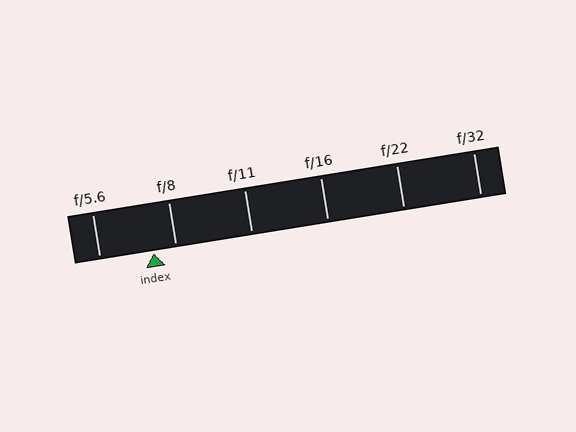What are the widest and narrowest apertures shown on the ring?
The widest aperture shown is f/5.6 and the narrowest is f/32.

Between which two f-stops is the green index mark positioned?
The index mark is between f/5.6 and f/8.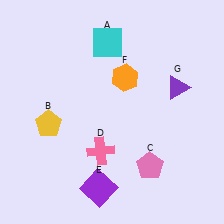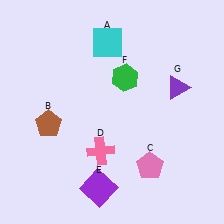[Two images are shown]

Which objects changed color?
B changed from yellow to brown. F changed from orange to green.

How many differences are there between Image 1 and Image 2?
There are 2 differences between the two images.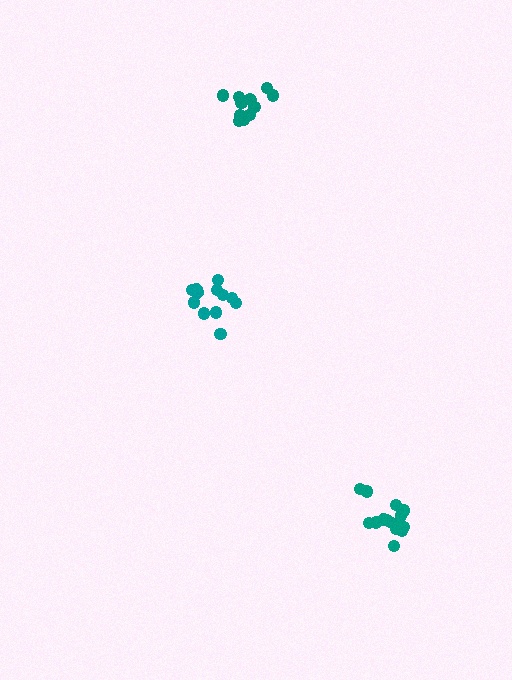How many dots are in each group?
Group 1: 15 dots, Group 2: 12 dots, Group 3: 12 dots (39 total).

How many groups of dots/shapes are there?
There are 3 groups.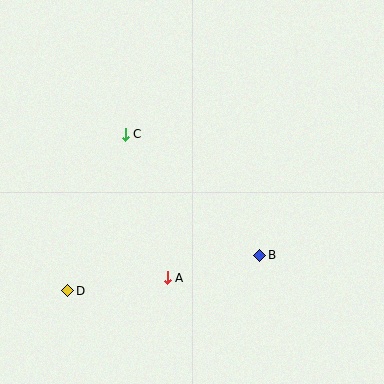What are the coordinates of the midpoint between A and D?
The midpoint between A and D is at (118, 284).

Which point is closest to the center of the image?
Point C at (125, 134) is closest to the center.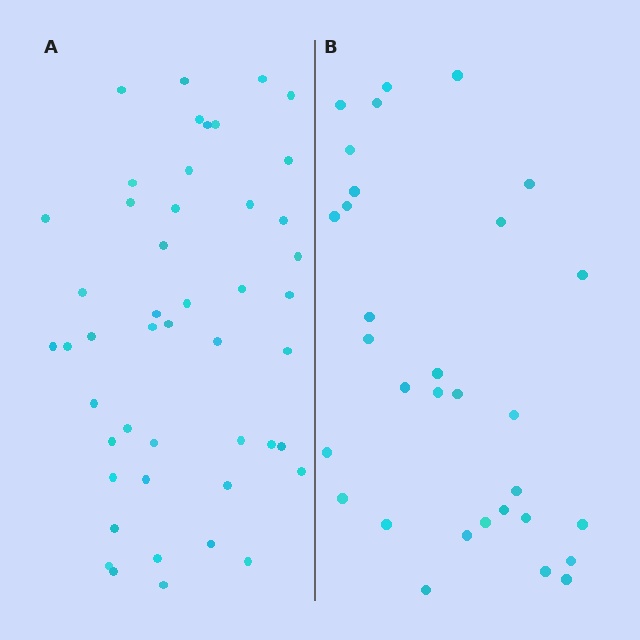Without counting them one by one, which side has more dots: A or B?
Region A (the left region) has more dots.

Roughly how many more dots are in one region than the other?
Region A has approximately 15 more dots than region B.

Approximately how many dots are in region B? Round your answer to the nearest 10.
About 30 dots. (The exact count is 31, which rounds to 30.)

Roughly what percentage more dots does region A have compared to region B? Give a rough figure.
About 50% more.